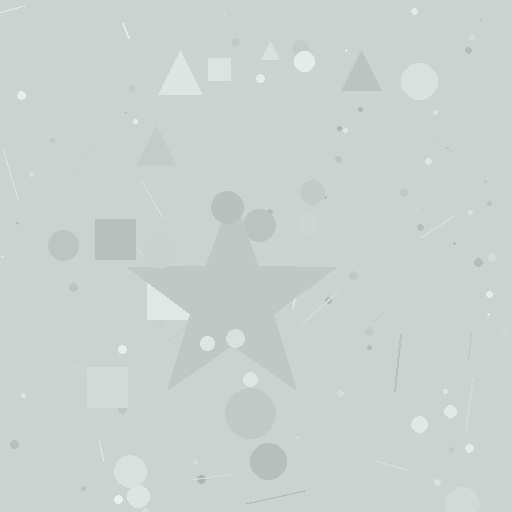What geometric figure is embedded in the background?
A star is embedded in the background.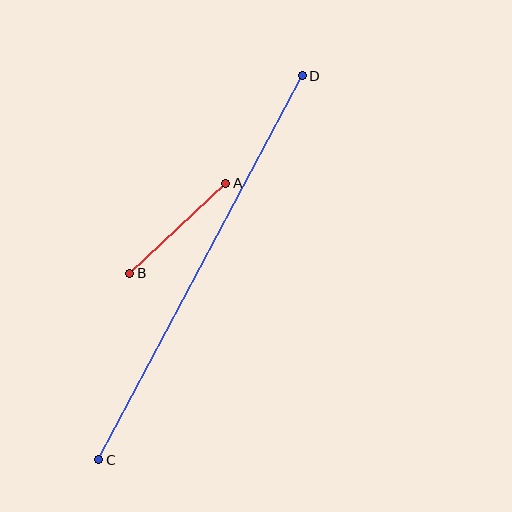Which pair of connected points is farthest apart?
Points C and D are farthest apart.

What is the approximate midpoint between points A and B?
The midpoint is at approximately (178, 228) pixels.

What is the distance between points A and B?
The distance is approximately 131 pixels.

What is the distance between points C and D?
The distance is approximately 434 pixels.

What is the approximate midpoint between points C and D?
The midpoint is at approximately (201, 268) pixels.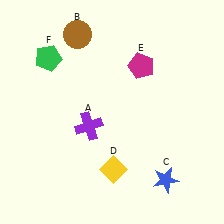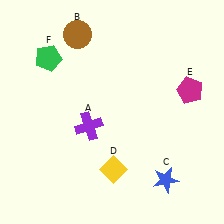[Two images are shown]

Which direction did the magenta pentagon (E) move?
The magenta pentagon (E) moved right.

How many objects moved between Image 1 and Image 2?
1 object moved between the two images.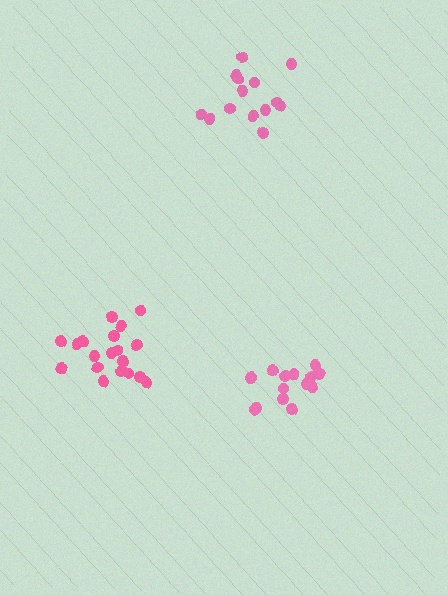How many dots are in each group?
Group 1: 14 dots, Group 2: 19 dots, Group 3: 15 dots (48 total).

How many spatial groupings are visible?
There are 3 spatial groupings.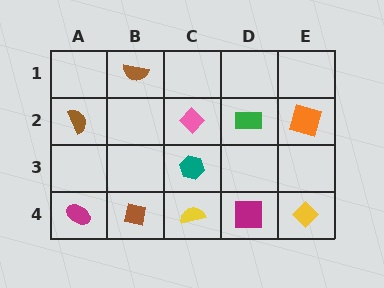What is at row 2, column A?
A brown semicircle.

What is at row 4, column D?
A magenta square.